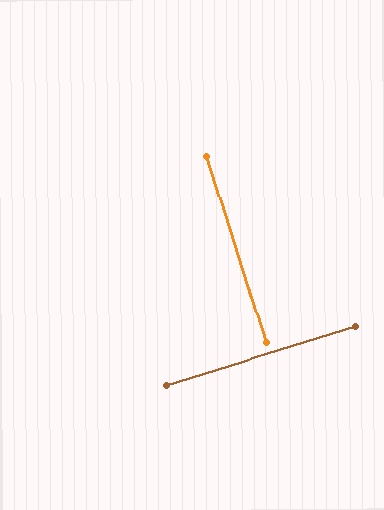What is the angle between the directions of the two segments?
Approximately 90 degrees.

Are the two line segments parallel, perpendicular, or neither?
Perpendicular — they meet at approximately 90°.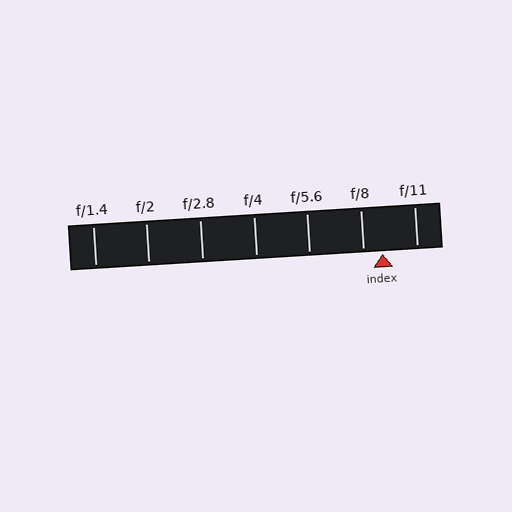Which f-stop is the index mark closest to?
The index mark is closest to f/8.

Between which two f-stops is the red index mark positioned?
The index mark is between f/8 and f/11.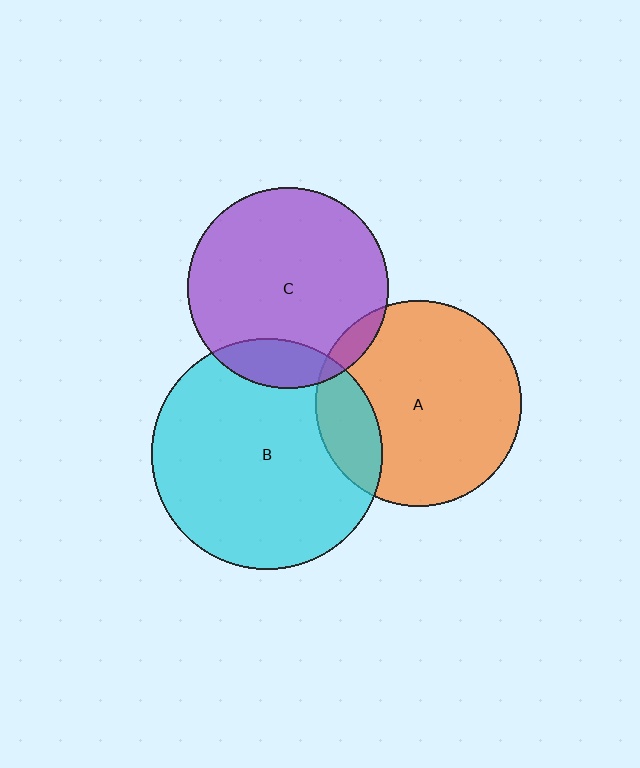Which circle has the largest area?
Circle B (cyan).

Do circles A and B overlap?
Yes.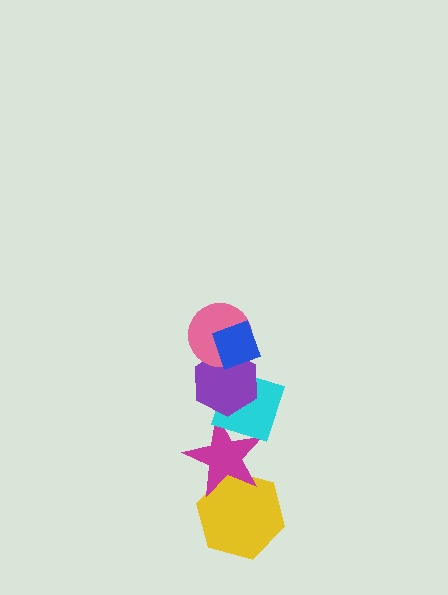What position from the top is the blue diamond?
The blue diamond is 1st from the top.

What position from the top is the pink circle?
The pink circle is 2nd from the top.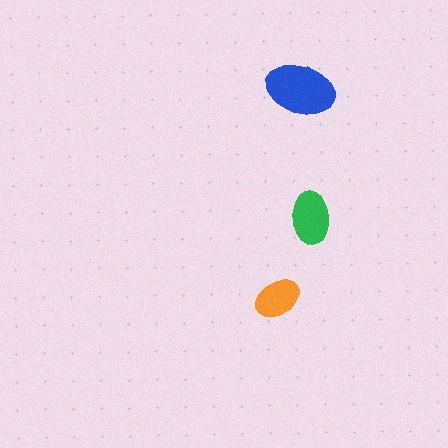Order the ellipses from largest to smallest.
the blue one, the green one, the orange one.